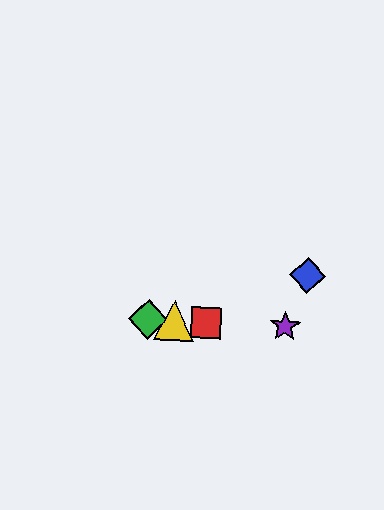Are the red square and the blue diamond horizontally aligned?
No, the red square is at y≈323 and the blue diamond is at y≈275.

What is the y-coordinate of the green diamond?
The green diamond is at y≈320.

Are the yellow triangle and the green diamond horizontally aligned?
Yes, both are at y≈321.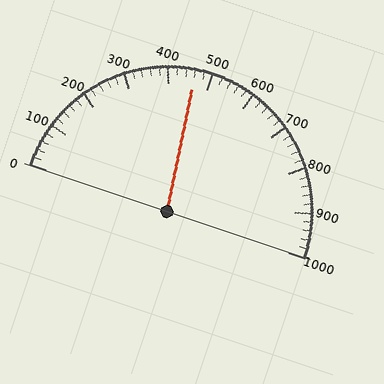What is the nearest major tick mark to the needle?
The nearest major tick mark is 500.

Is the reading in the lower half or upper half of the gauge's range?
The reading is in the lower half of the range (0 to 1000).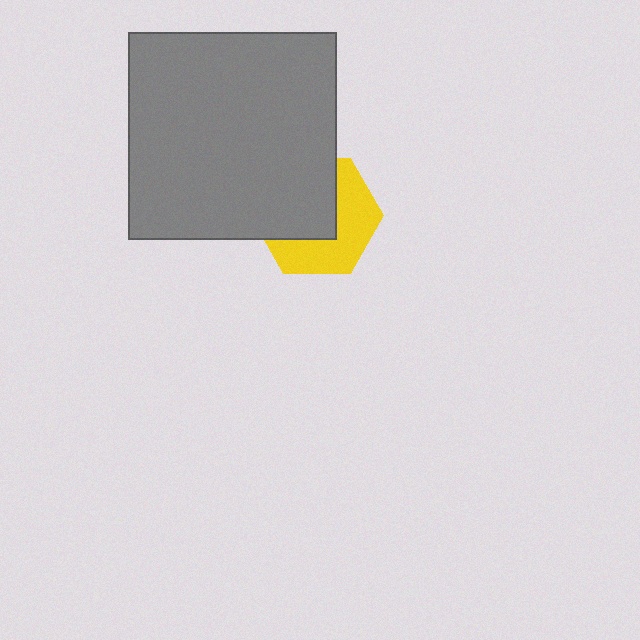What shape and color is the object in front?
The object in front is a gray square.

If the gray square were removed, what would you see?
You would see the complete yellow hexagon.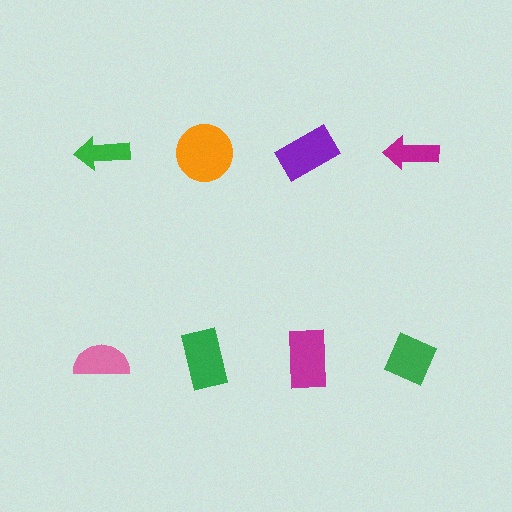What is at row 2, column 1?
A pink semicircle.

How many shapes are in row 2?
4 shapes.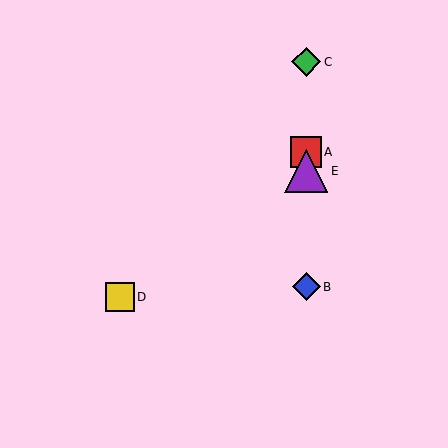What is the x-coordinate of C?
Object C is at x≈306.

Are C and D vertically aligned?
No, C is at x≈306 and D is at x≈120.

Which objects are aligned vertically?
Objects A, B, C, E are aligned vertically.